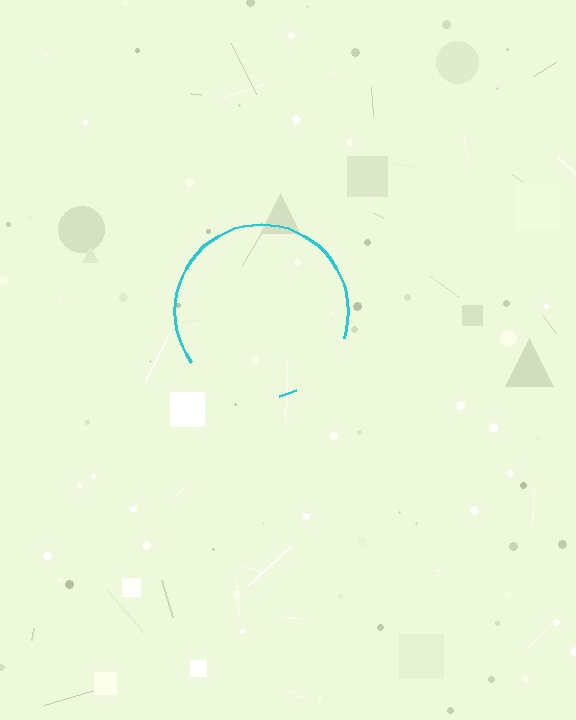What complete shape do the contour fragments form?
The contour fragments form a circle.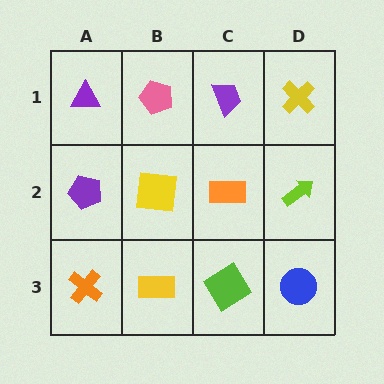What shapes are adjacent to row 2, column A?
A purple triangle (row 1, column A), an orange cross (row 3, column A), a yellow square (row 2, column B).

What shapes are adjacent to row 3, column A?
A purple pentagon (row 2, column A), a yellow rectangle (row 3, column B).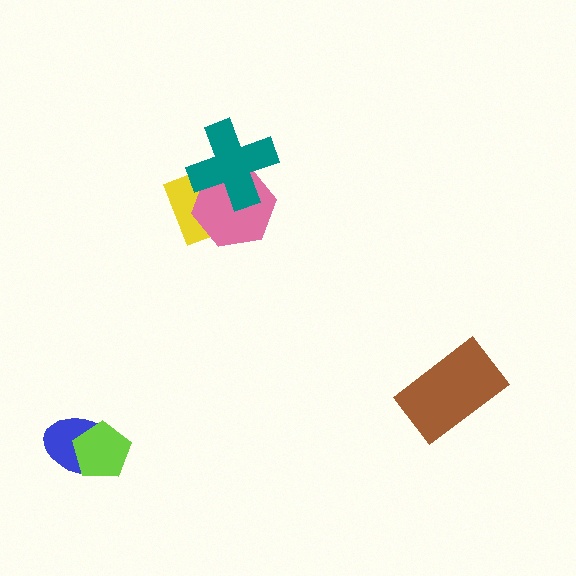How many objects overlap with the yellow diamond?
2 objects overlap with the yellow diamond.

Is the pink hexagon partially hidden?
Yes, it is partially covered by another shape.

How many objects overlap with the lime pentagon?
1 object overlaps with the lime pentagon.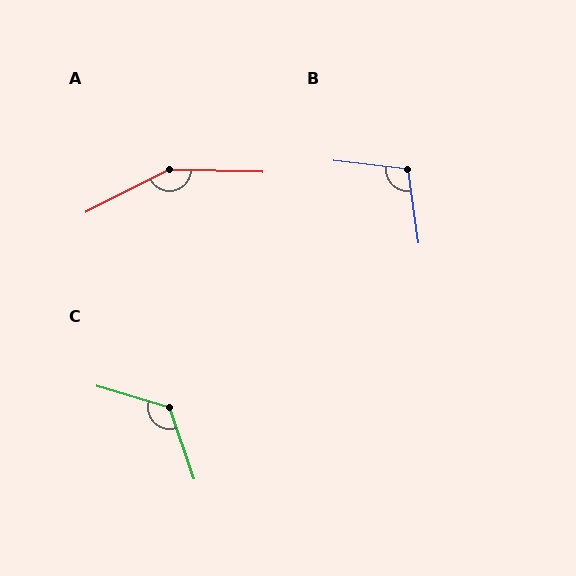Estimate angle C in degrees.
Approximately 126 degrees.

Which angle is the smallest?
B, at approximately 105 degrees.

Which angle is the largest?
A, at approximately 151 degrees.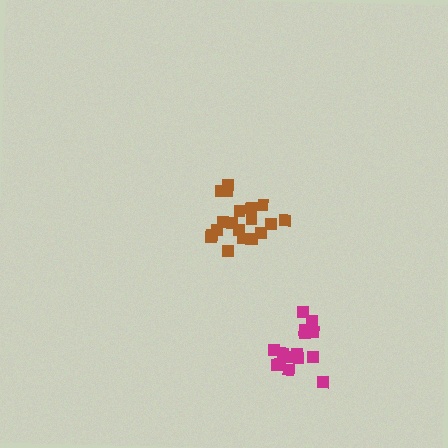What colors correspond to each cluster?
The clusters are colored: brown, magenta.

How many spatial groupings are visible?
There are 2 spatial groupings.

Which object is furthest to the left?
The brown cluster is leftmost.